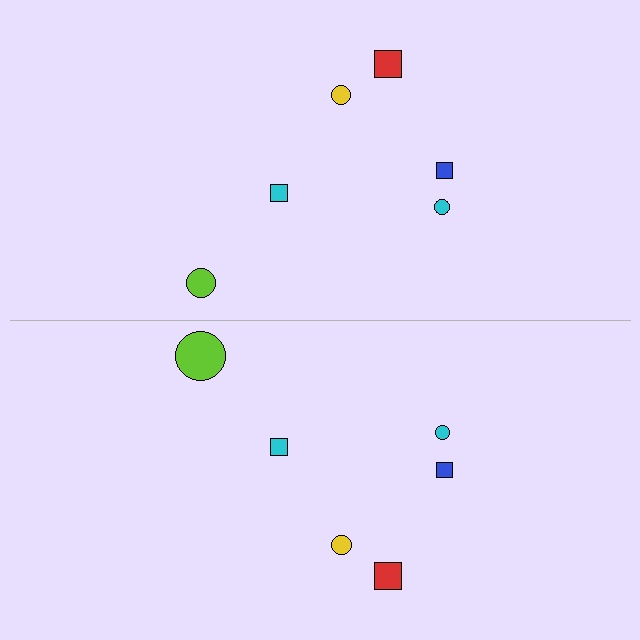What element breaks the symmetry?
The lime circle on the bottom side has a different size than its mirror counterpart.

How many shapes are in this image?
There are 12 shapes in this image.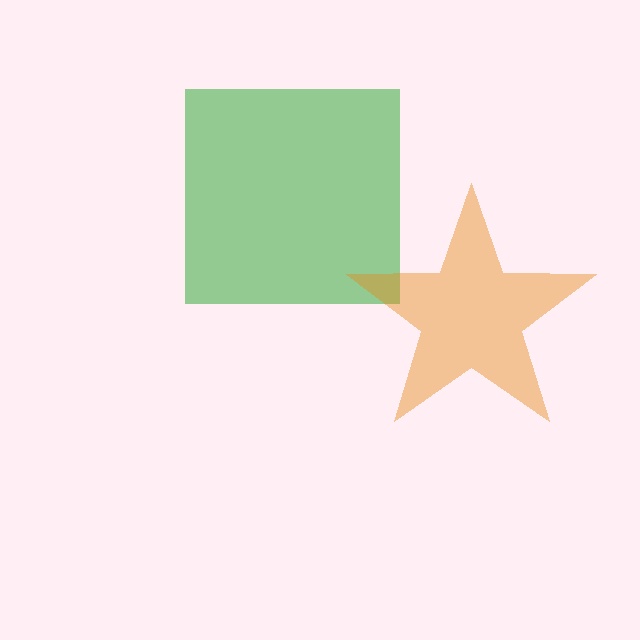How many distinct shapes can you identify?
There are 2 distinct shapes: a green square, an orange star.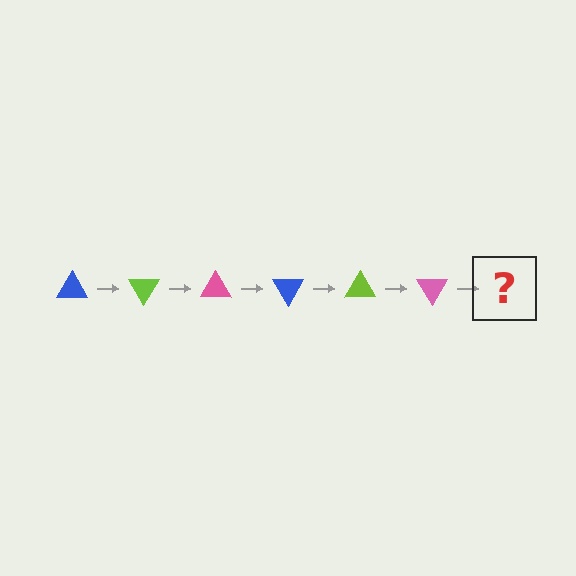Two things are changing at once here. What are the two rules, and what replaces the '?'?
The two rules are that it rotates 60 degrees each step and the color cycles through blue, lime, and pink. The '?' should be a blue triangle, rotated 360 degrees from the start.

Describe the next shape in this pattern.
It should be a blue triangle, rotated 360 degrees from the start.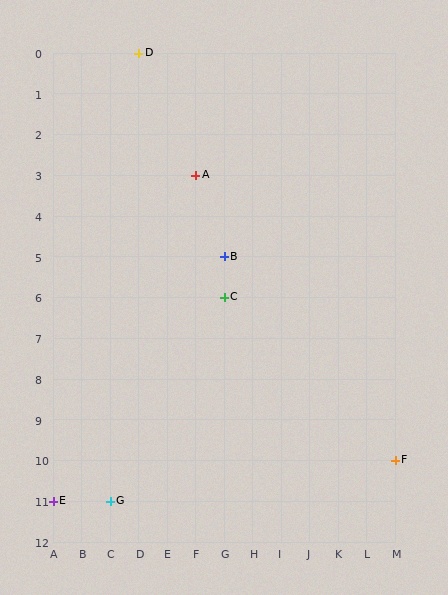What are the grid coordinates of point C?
Point C is at grid coordinates (G, 6).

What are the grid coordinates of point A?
Point A is at grid coordinates (F, 3).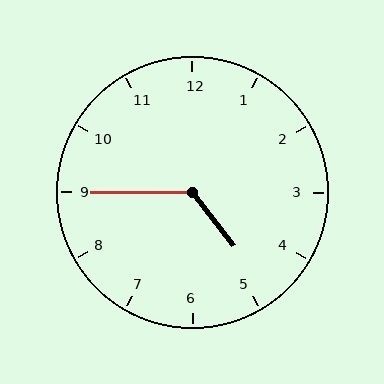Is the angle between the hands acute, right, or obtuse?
It is obtuse.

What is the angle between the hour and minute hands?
Approximately 128 degrees.